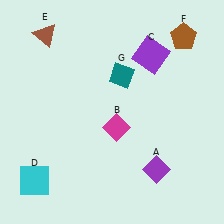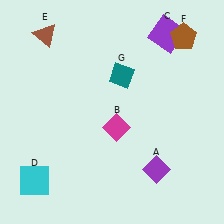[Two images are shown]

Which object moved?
The purple square (C) moved up.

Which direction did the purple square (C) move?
The purple square (C) moved up.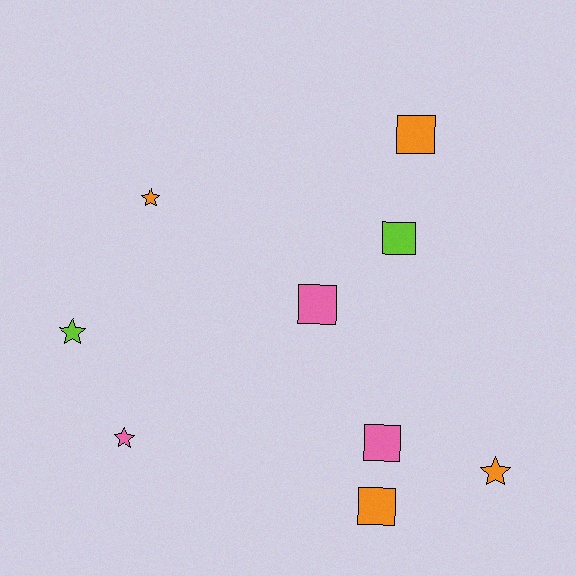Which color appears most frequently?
Orange, with 4 objects.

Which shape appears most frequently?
Square, with 5 objects.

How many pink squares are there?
There are 2 pink squares.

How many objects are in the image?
There are 9 objects.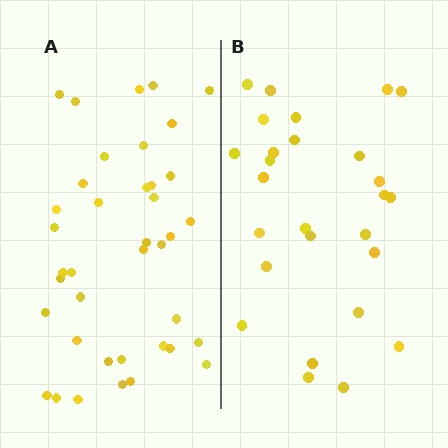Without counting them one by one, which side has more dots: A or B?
Region A (the left region) has more dots.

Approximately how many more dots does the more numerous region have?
Region A has roughly 12 or so more dots than region B.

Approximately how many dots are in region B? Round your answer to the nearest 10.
About 30 dots. (The exact count is 27, which rounds to 30.)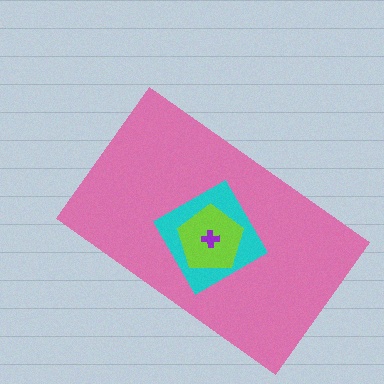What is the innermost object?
The purple cross.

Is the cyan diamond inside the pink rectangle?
Yes.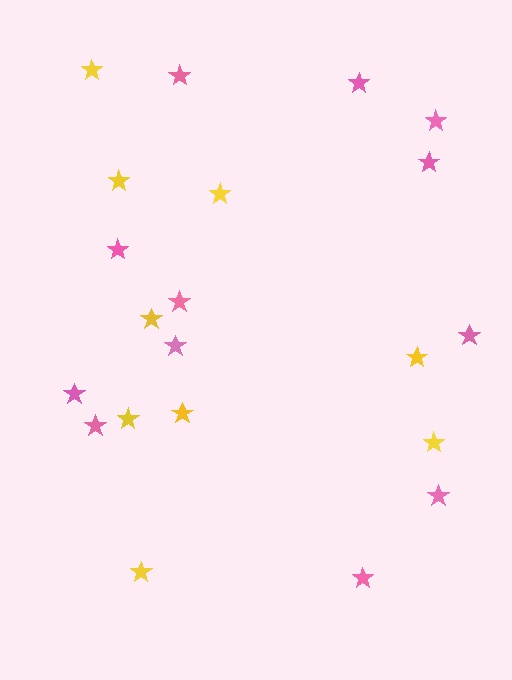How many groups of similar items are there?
There are 2 groups: one group of yellow stars (9) and one group of pink stars (12).